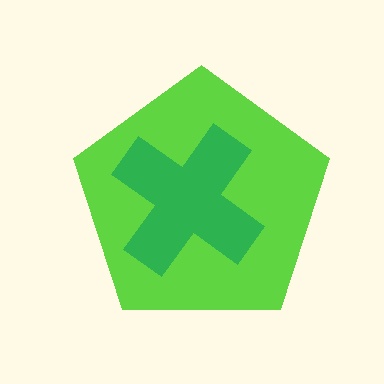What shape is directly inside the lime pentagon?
The green cross.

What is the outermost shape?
The lime pentagon.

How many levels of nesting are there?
2.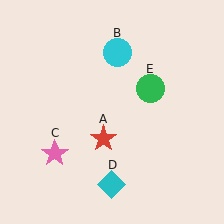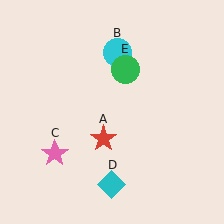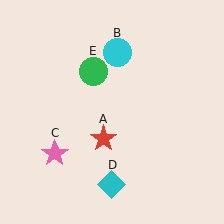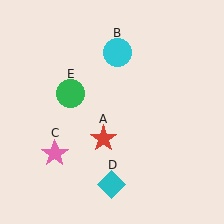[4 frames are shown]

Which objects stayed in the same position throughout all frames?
Red star (object A) and cyan circle (object B) and pink star (object C) and cyan diamond (object D) remained stationary.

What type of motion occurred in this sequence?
The green circle (object E) rotated counterclockwise around the center of the scene.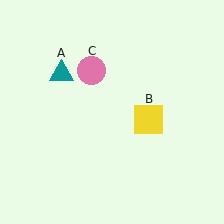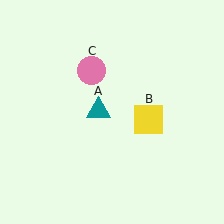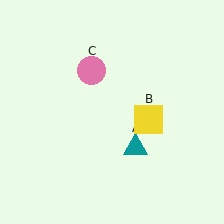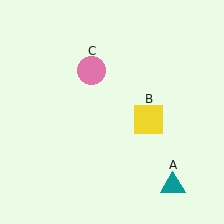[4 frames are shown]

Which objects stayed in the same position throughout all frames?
Yellow square (object B) and pink circle (object C) remained stationary.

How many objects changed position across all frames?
1 object changed position: teal triangle (object A).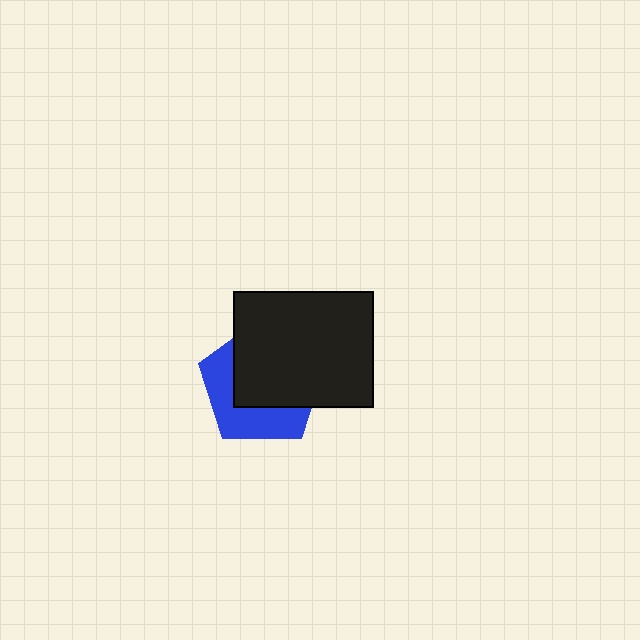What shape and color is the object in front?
The object in front is a black rectangle.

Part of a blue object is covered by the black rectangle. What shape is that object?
It is a pentagon.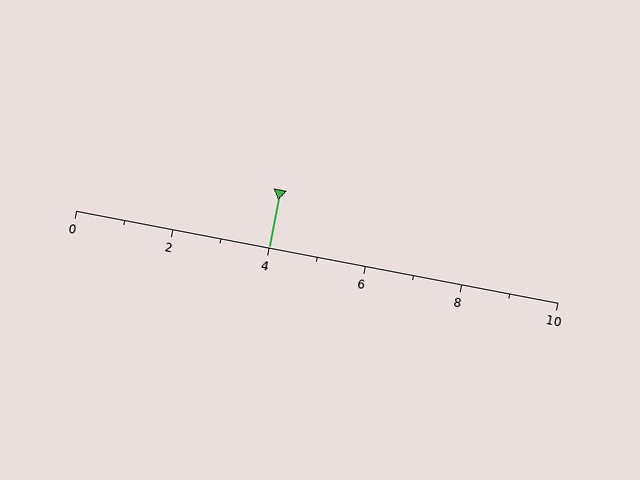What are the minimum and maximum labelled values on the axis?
The axis runs from 0 to 10.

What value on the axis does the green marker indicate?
The marker indicates approximately 4.